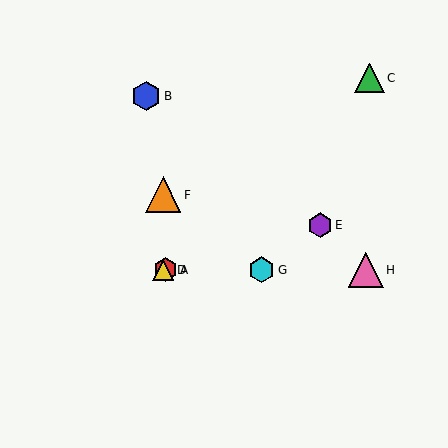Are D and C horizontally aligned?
No, D is at y≈270 and C is at y≈78.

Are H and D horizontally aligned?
Yes, both are at y≈270.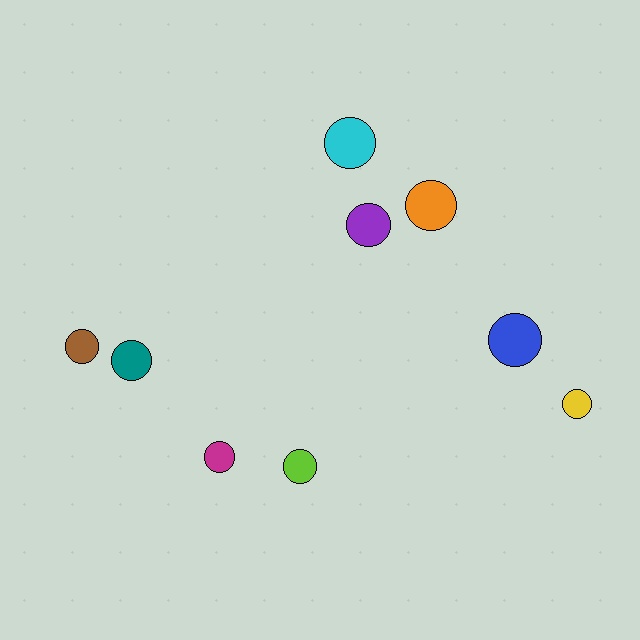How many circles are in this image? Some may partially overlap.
There are 9 circles.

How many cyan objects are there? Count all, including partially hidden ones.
There is 1 cyan object.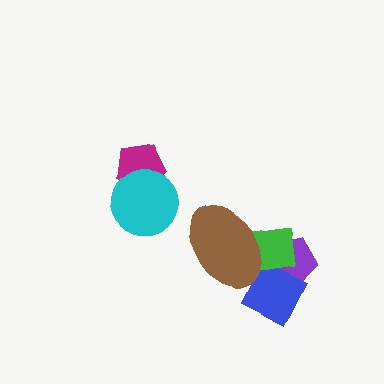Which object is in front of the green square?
The brown ellipse is in front of the green square.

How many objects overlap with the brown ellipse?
2 objects overlap with the brown ellipse.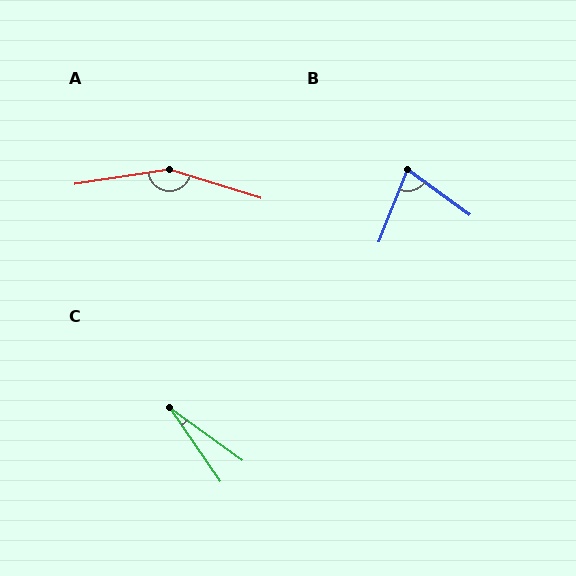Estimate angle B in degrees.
Approximately 75 degrees.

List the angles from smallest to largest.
C (19°), B (75°), A (154°).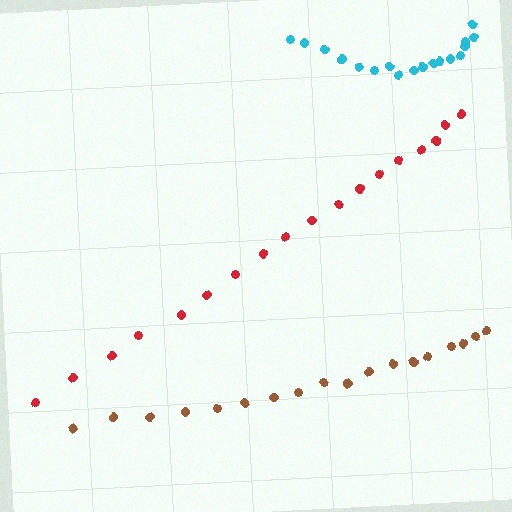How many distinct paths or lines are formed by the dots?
There are 3 distinct paths.